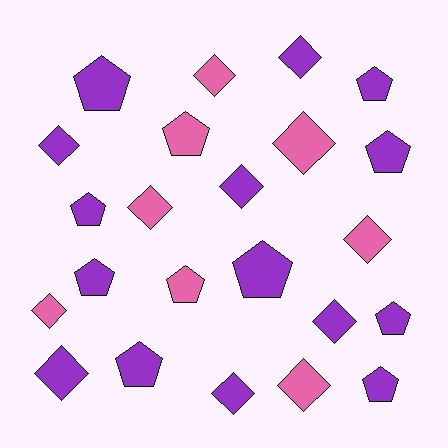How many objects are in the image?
There are 23 objects.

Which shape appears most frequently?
Diamond, with 12 objects.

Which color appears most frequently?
Purple, with 15 objects.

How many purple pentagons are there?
There are 9 purple pentagons.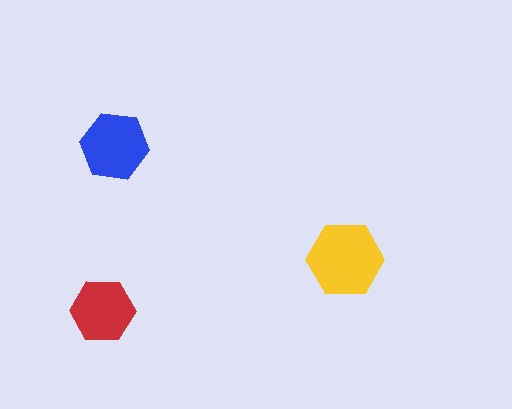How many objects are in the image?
There are 3 objects in the image.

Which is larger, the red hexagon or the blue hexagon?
The blue one.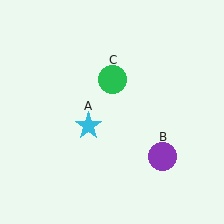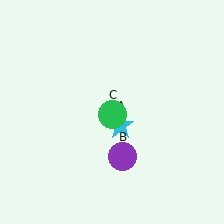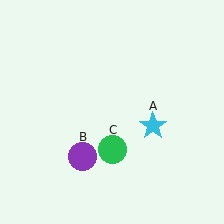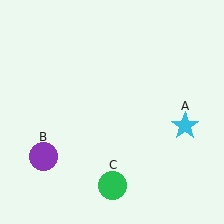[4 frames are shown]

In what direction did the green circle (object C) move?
The green circle (object C) moved down.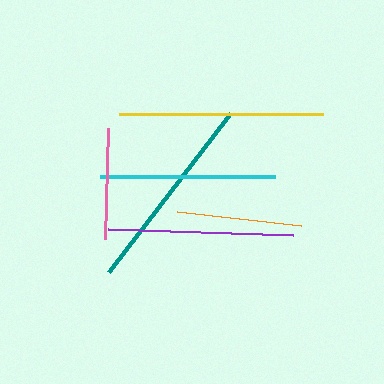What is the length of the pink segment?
The pink segment is approximately 111 pixels long.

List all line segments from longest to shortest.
From longest to shortest: yellow, teal, purple, cyan, orange, pink.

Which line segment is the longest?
The yellow line is the longest at approximately 204 pixels.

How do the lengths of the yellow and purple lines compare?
The yellow and purple lines are approximately the same length.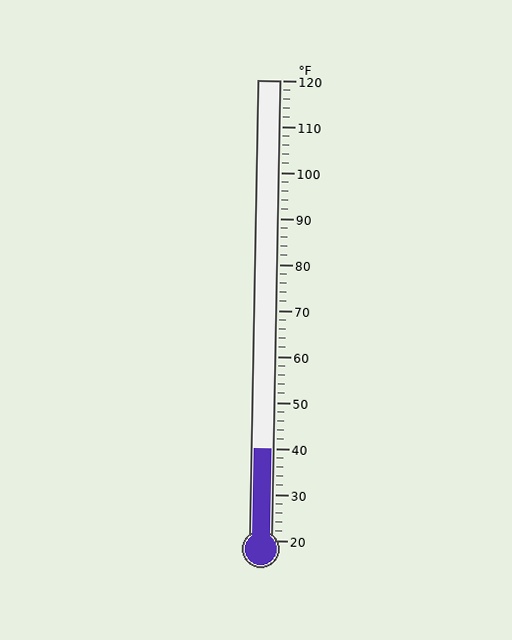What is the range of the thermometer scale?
The thermometer scale ranges from 20°F to 120°F.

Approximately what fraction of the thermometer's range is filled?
The thermometer is filled to approximately 20% of its range.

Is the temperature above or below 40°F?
The temperature is at 40°F.